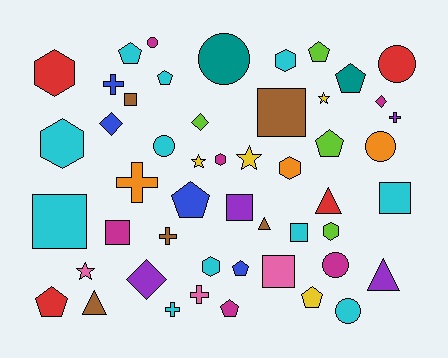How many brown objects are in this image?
There are 5 brown objects.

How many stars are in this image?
There are 4 stars.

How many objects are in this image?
There are 50 objects.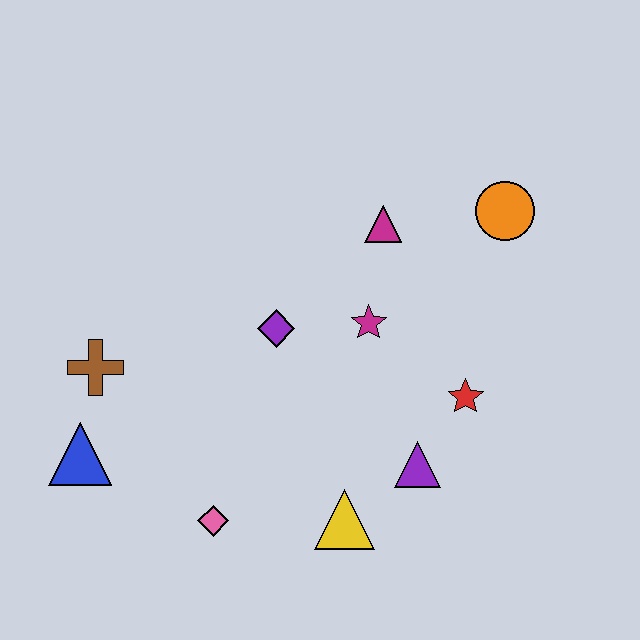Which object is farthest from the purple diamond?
The orange circle is farthest from the purple diamond.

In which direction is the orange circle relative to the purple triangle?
The orange circle is above the purple triangle.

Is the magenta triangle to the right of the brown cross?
Yes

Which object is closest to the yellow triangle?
The purple triangle is closest to the yellow triangle.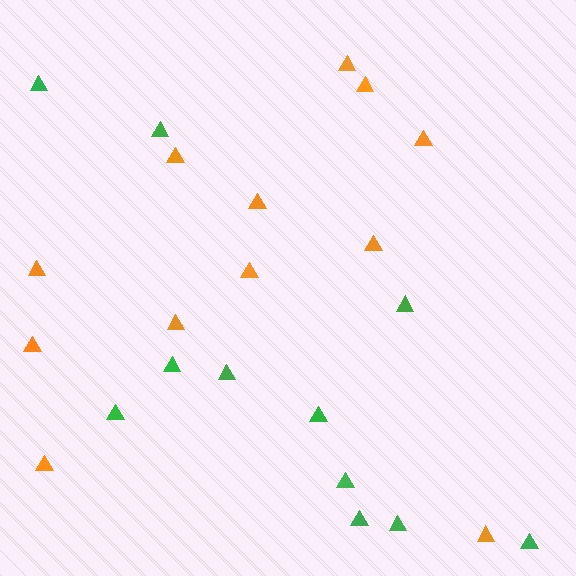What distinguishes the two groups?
There are 2 groups: one group of green triangles (11) and one group of orange triangles (12).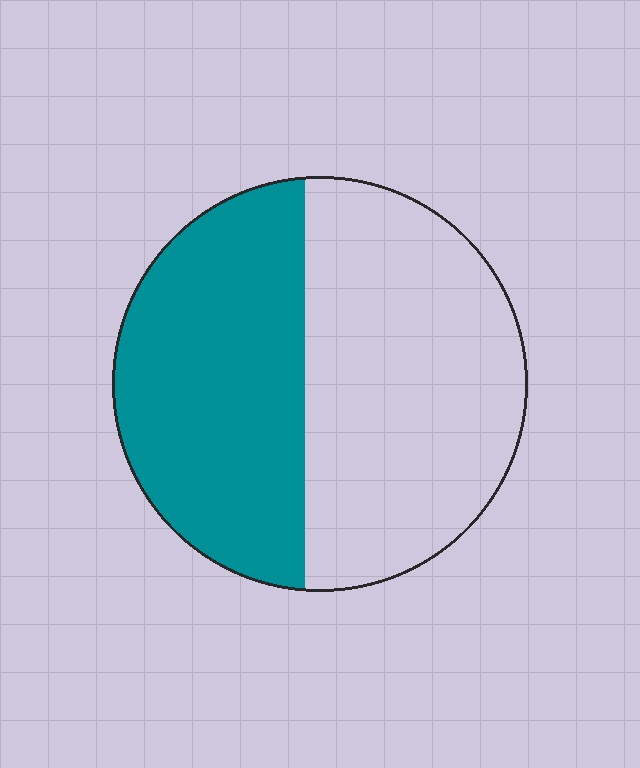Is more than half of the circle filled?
No.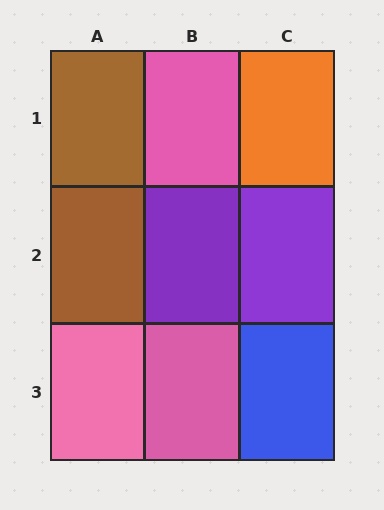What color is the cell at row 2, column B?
Purple.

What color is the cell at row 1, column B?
Pink.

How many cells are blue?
1 cell is blue.